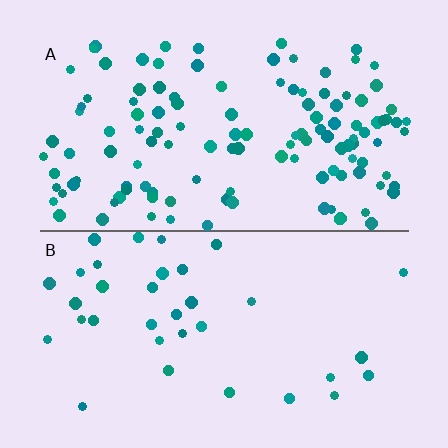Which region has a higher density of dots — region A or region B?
A (the top).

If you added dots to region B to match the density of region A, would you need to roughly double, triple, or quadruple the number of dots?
Approximately triple.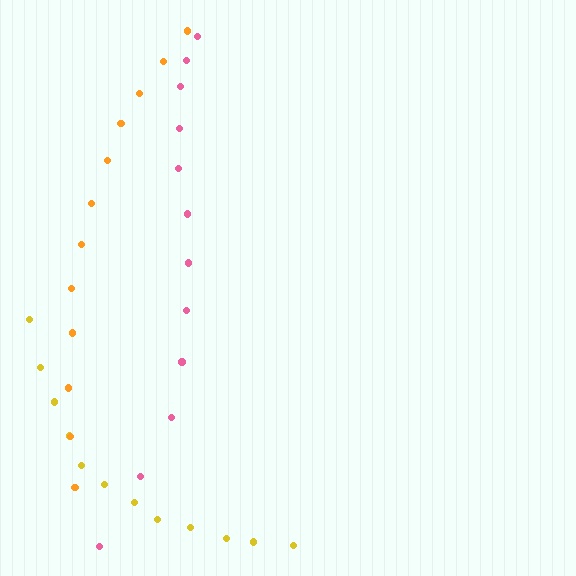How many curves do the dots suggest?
There are 3 distinct paths.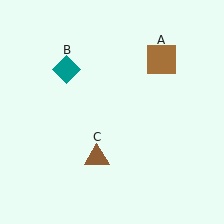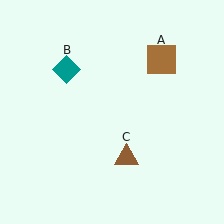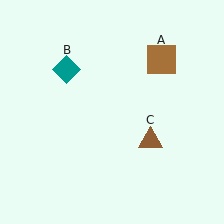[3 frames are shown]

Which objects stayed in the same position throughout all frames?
Brown square (object A) and teal diamond (object B) remained stationary.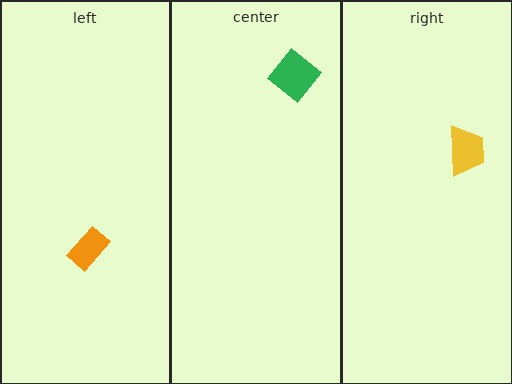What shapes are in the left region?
The orange rectangle.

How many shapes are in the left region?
1.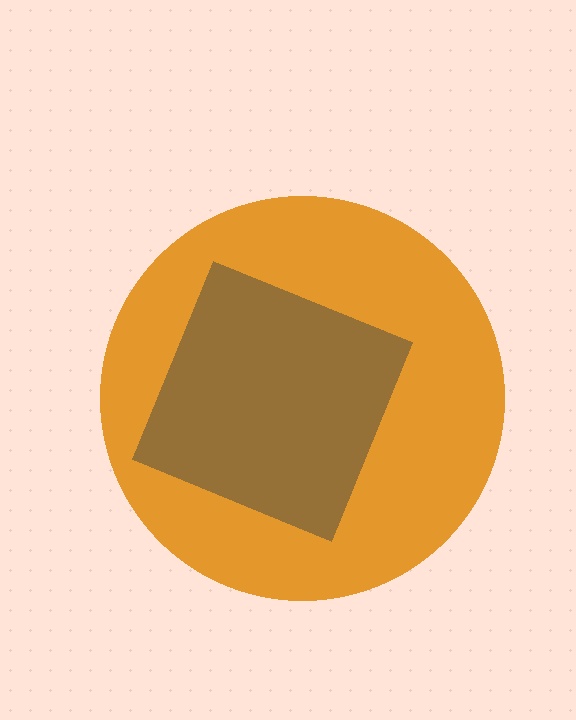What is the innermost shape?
The brown diamond.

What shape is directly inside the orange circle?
The brown diamond.